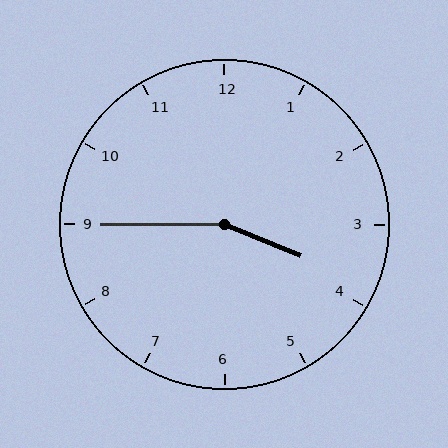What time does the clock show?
3:45.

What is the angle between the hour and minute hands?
Approximately 158 degrees.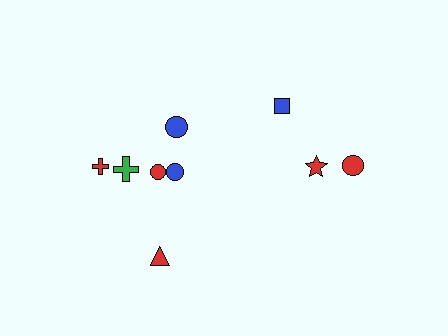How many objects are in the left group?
There are 6 objects.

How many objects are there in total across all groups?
There are 9 objects.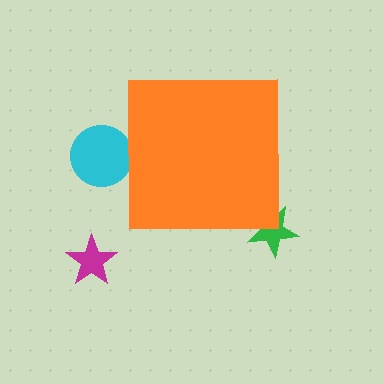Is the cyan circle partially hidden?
Yes, the cyan circle is partially hidden behind the orange square.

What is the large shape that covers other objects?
An orange square.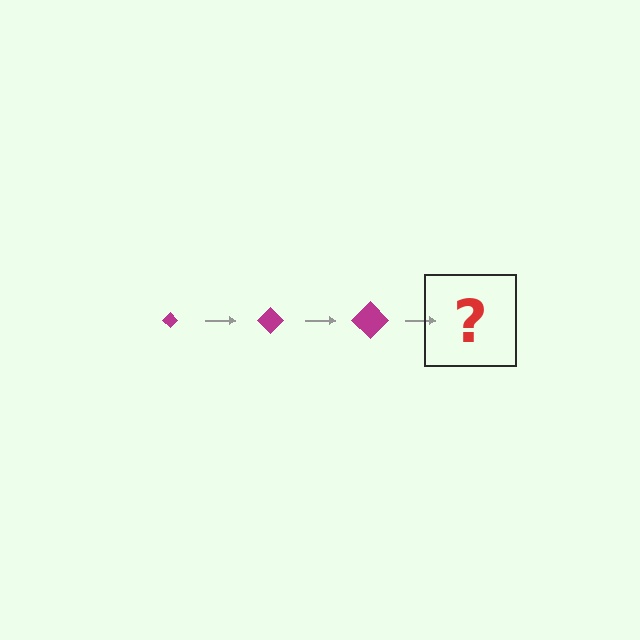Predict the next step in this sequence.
The next step is a magenta diamond, larger than the previous one.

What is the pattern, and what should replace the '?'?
The pattern is that the diamond gets progressively larger each step. The '?' should be a magenta diamond, larger than the previous one.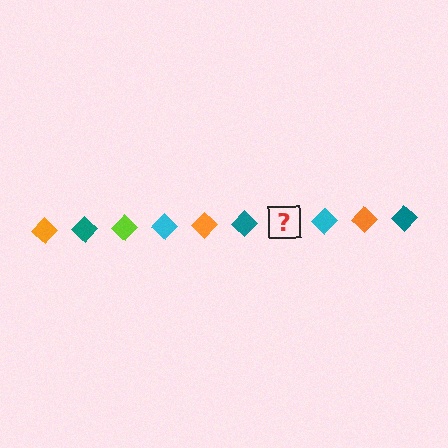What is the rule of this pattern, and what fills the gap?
The rule is that the pattern cycles through orange, teal, lime, cyan diamonds. The gap should be filled with a lime diamond.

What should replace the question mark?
The question mark should be replaced with a lime diamond.